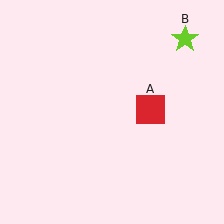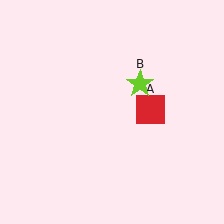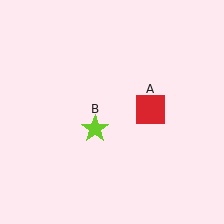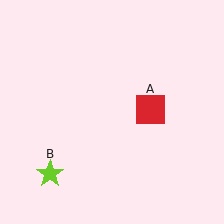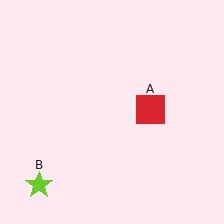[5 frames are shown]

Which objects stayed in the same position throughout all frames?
Red square (object A) remained stationary.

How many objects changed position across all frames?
1 object changed position: lime star (object B).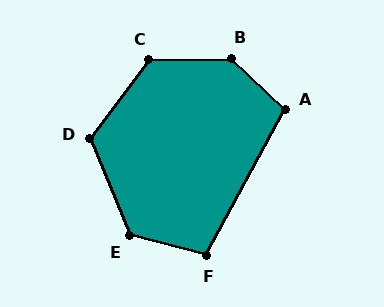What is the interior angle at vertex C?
Approximately 128 degrees (obtuse).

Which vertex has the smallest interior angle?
F, at approximately 103 degrees.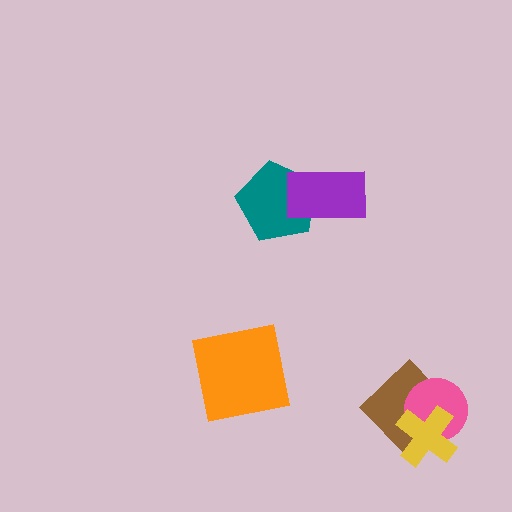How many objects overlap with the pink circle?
2 objects overlap with the pink circle.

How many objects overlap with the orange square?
0 objects overlap with the orange square.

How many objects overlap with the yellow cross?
2 objects overlap with the yellow cross.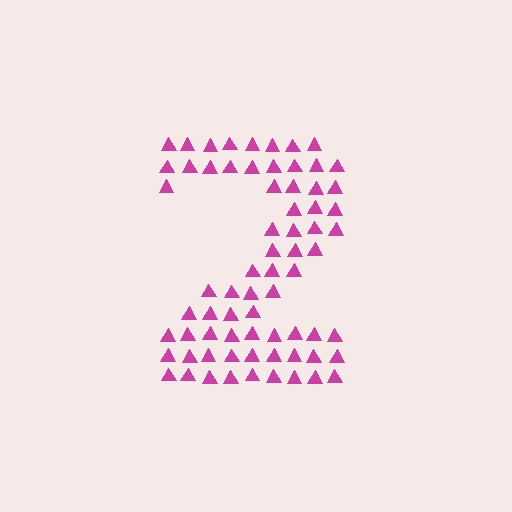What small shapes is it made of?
It is made of small triangles.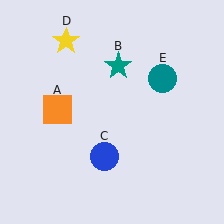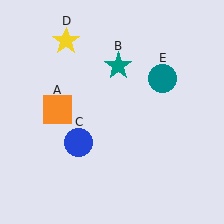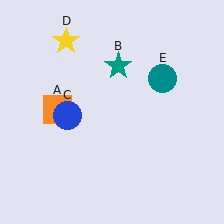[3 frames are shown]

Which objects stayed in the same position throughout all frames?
Orange square (object A) and teal star (object B) and yellow star (object D) and teal circle (object E) remained stationary.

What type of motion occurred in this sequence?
The blue circle (object C) rotated clockwise around the center of the scene.